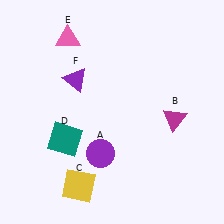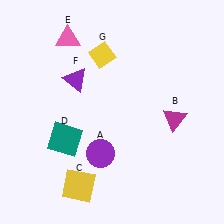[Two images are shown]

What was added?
A yellow diamond (G) was added in Image 2.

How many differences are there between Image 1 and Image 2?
There is 1 difference between the two images.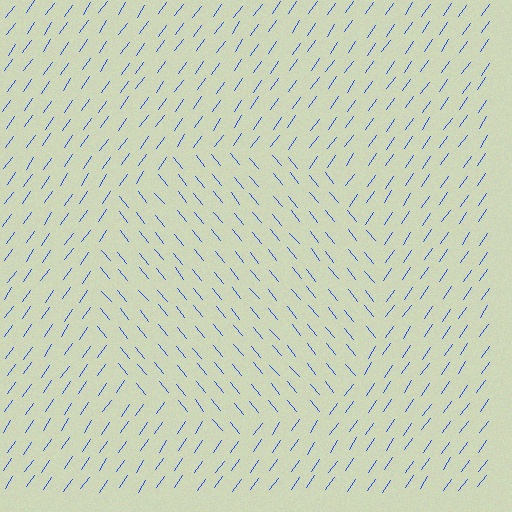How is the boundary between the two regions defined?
The boundary is defined purely by a change in line orientation (approximately 74 degrees difference). All lines are the same color and thickness.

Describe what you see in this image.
The image is filled with small blue line segments. A circle region in the image has lines oriented differently from the surrounding lines, creating a visible texture boundary.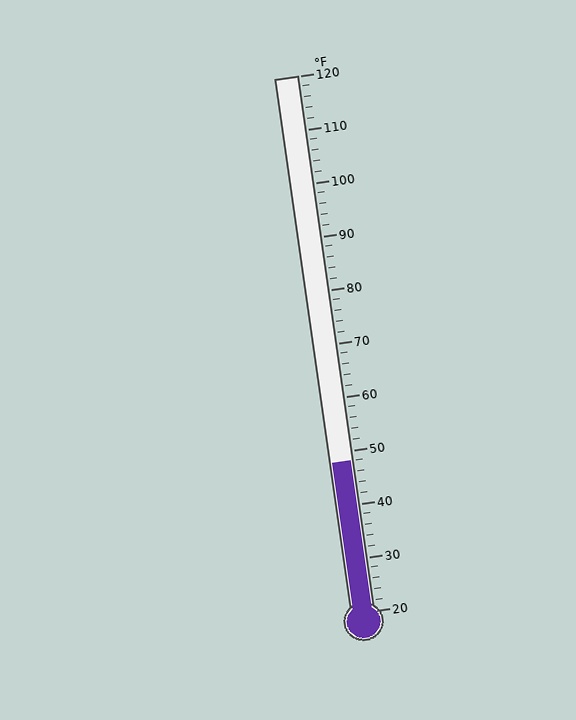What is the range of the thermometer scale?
The thermometer scale ranges from 20°F to 120°F.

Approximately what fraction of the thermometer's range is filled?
The thermometer is filled to approximately 30% of its range.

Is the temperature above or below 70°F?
The temperature is below 70°F.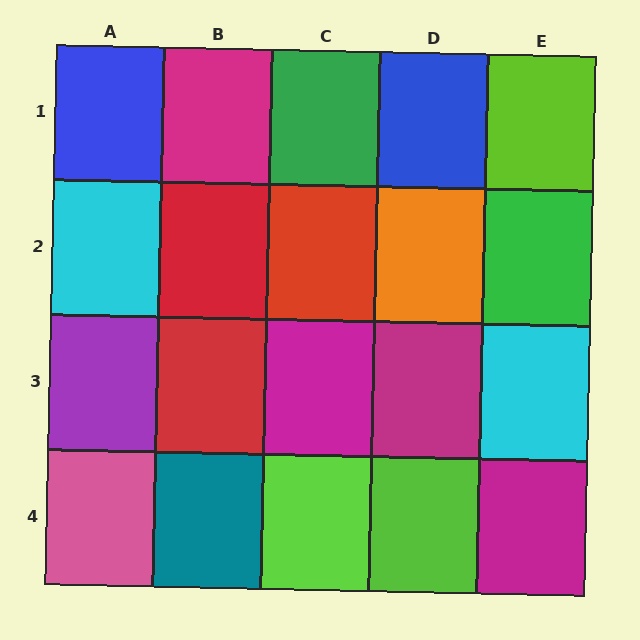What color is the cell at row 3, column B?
Red.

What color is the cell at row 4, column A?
Pink.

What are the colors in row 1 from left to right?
Blue, magenta, green, blue, lime.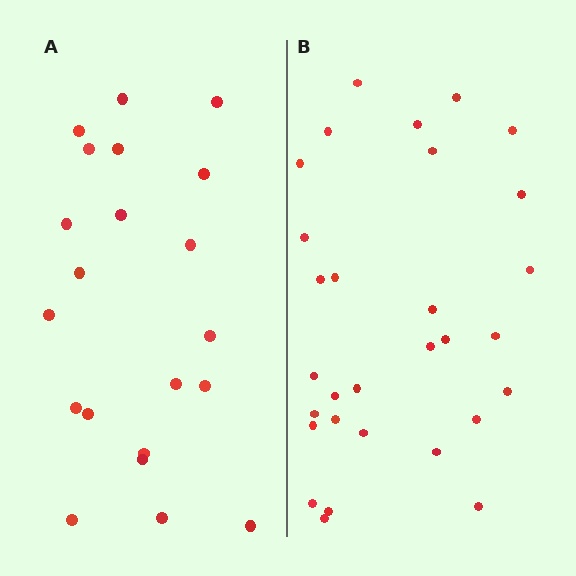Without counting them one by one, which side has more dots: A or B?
Region B (the right region) has more dots.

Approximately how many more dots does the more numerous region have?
Region B has roughly 8 or so more dots than region A.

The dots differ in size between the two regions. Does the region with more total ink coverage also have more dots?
No. Region A has more total ink coverage because its dots are larger, but region B actually contains more individual dots. Total area can be misleading — the number of items is what matters here.